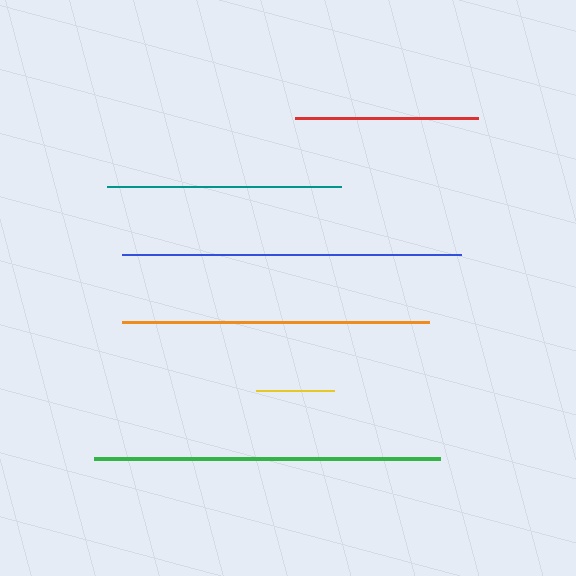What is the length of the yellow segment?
The yellow segment is approximately 78 pixels long.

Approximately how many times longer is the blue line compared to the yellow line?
The blue line is approximately 4.3 times the length of the yellow line.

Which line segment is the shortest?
The yellow line is the shortest at approximately 78 pixels.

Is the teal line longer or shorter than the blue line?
The blue line is longer than the teal line.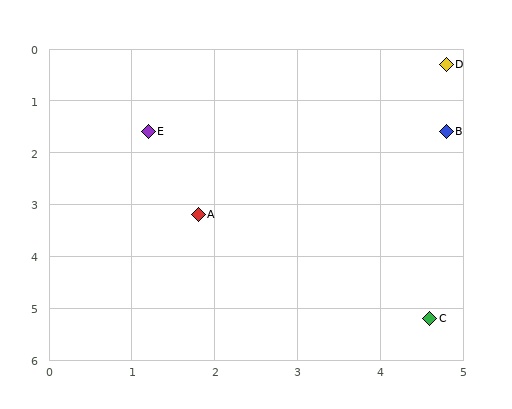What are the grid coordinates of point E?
Point E is at approximately (1.2, 1.6).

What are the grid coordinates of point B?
Point B is at approximately (4.8, 1.6).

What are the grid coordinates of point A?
Point A is at approximately (1.8, 3.2).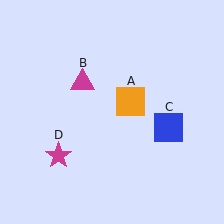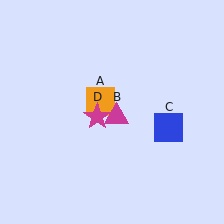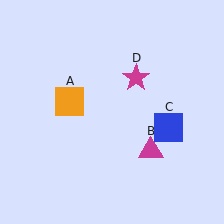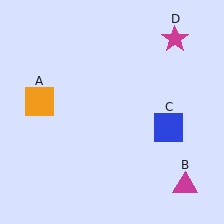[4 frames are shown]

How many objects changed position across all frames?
3 objects changed position: orange square (object A), magenta triangle (object B), magenta star (object D).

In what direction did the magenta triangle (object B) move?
The magenta triangle (object B) moved down and to the right.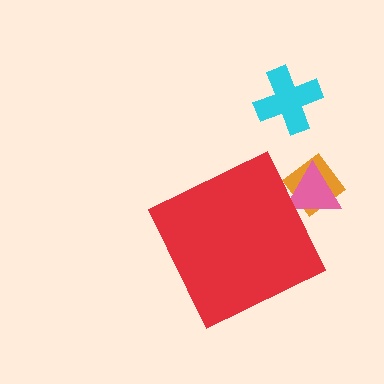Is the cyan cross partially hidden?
No, the cyan cross is fully visible.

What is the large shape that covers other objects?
A red diamond.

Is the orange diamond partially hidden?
Yes, the orange diamond is partially hidden behind the red diamond.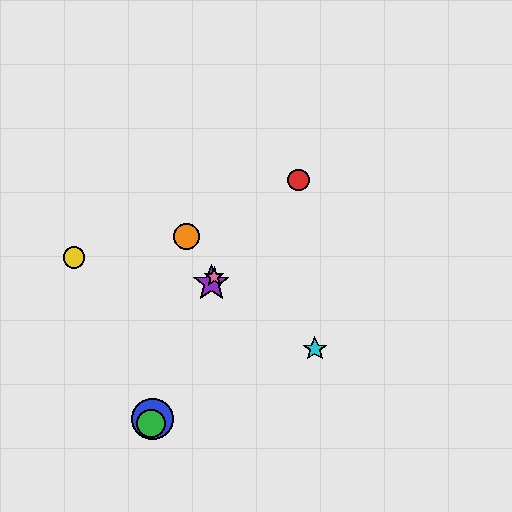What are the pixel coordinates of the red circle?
The red circle is at (299, 180).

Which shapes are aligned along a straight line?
The blue circle, the green circle, the purple star, the pink star are aligned along a straight line.